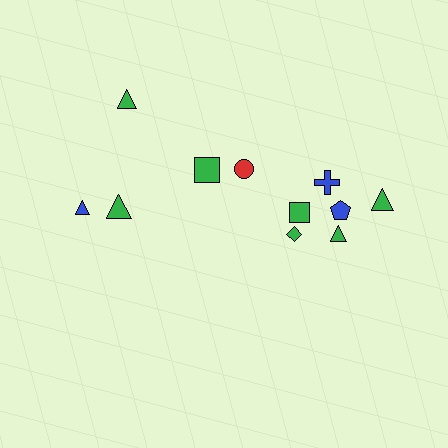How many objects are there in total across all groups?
There are 11 objects.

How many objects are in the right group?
There are 7 objects.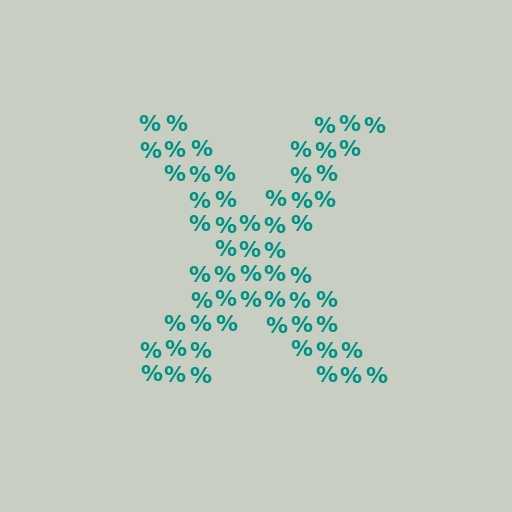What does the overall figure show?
The overall figure shows the letter X.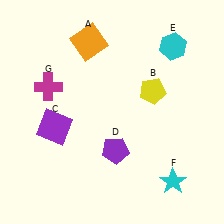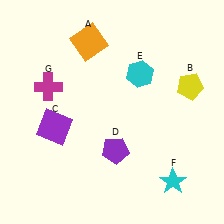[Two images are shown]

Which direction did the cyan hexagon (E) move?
The cyan hexagon (E) moved left.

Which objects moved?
The objects that moved are: the yellow pentagon (B), the cyan hexagon (E).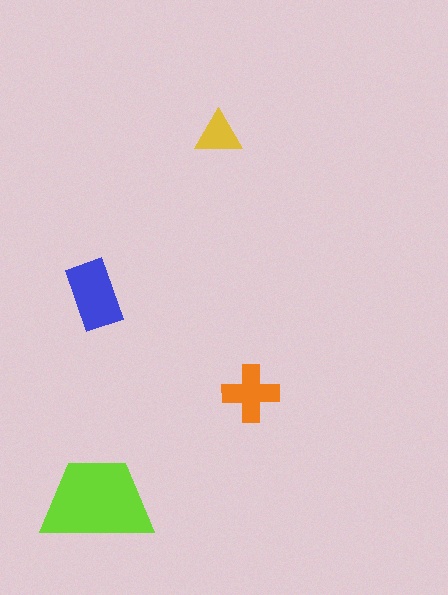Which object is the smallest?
The yellow triangle.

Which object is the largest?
The lime trapezoid.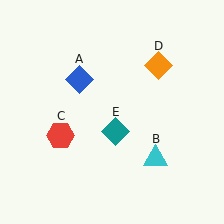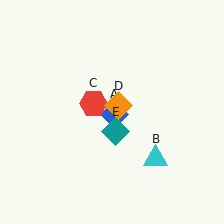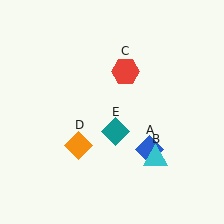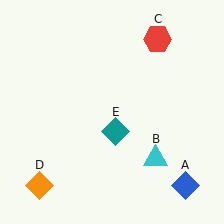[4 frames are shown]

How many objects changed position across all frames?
3 objects changed position: blue diamond (object A), red hexagon (object C), orange diamond (object D).